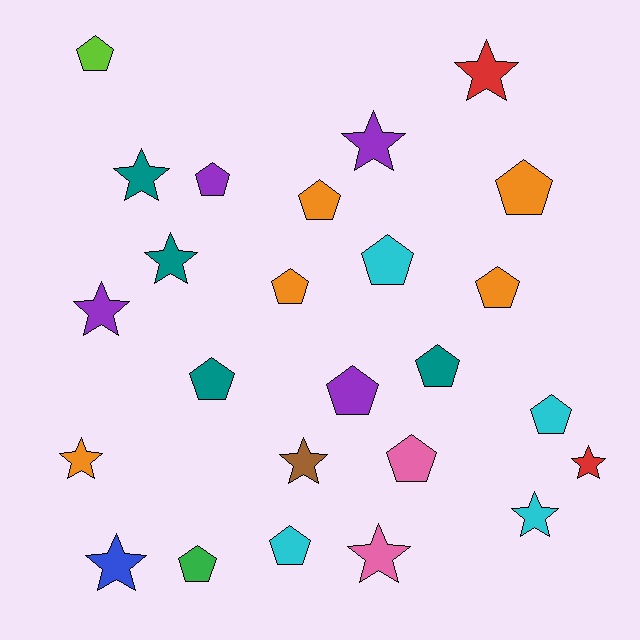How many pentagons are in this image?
There are 14 pentagons.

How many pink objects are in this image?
There are 2 pink objects.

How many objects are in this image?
There are 25 objects.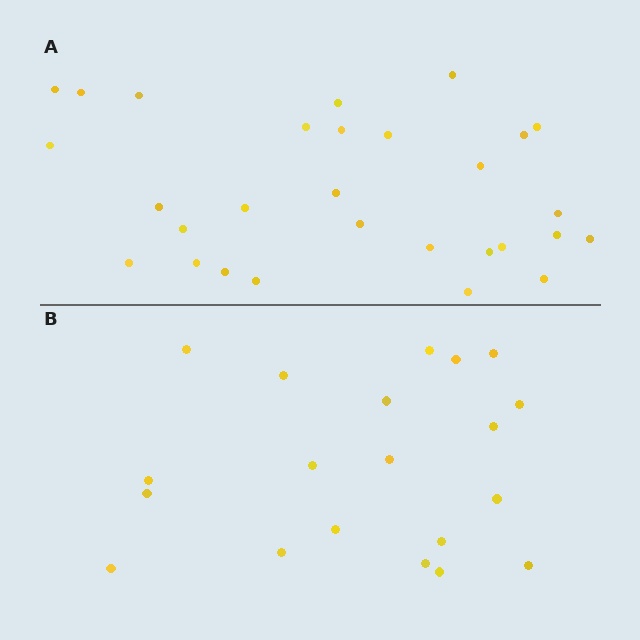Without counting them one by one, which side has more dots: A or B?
Region A (the top region) has more dots.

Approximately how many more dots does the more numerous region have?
Region A has roughly 8 or so more dots than region B.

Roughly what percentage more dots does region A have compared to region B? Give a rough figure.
About 45% more.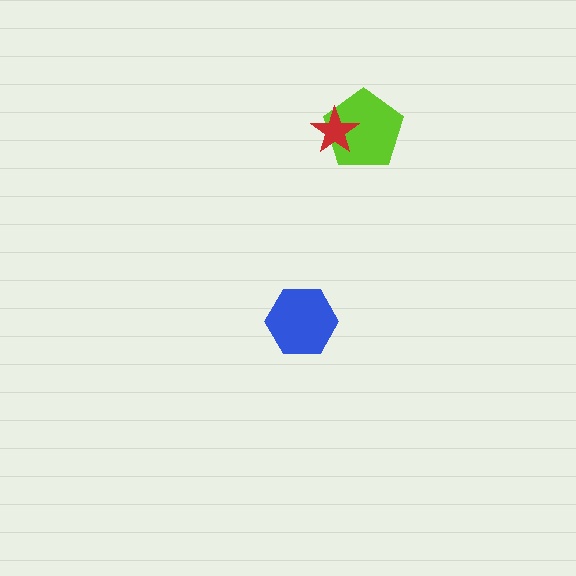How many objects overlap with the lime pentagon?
1 object overlaps with the lime pentagon.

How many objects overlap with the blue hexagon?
0 objects overlap with the blue hexagon.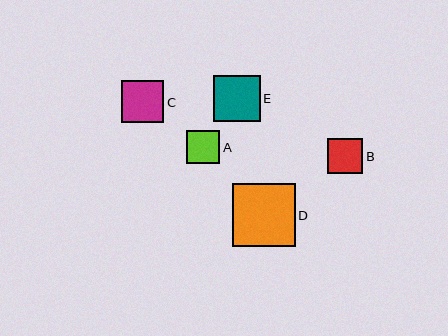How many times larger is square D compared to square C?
Square D is approximately 1.5 times the size of square C.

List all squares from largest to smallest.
From largest to smallest: D, E, C, B, A.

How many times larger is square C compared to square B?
Square C is approximately 1.2 times the size of square B.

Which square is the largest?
Square D is the largest with a size of approximately 63 pixels.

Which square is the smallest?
Square A is the smallest with a size of approximately 34 pixels.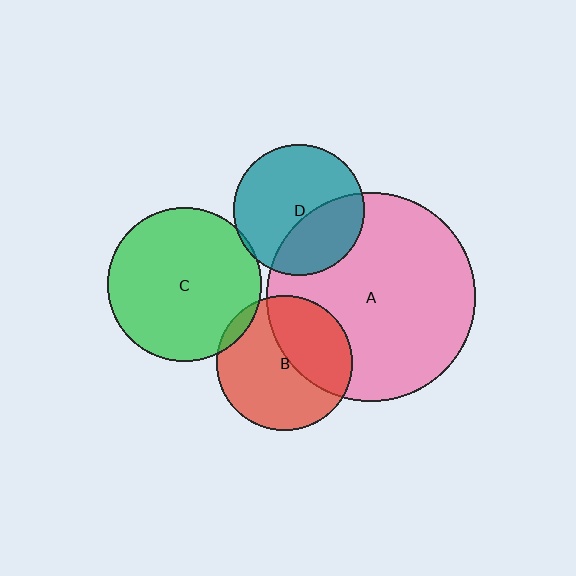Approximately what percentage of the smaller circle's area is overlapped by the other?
Approximately 5%.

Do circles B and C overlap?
Yes.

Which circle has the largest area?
Circle A (pink).